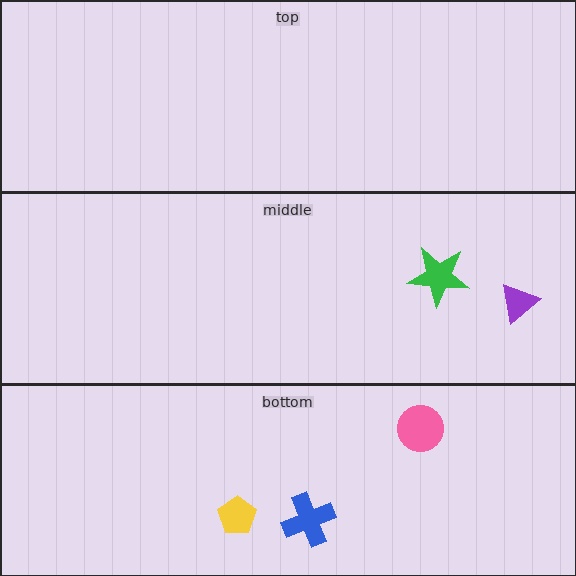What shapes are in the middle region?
The green star, the purple triangle.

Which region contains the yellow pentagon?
The bottom region.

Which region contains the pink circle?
The bottom region.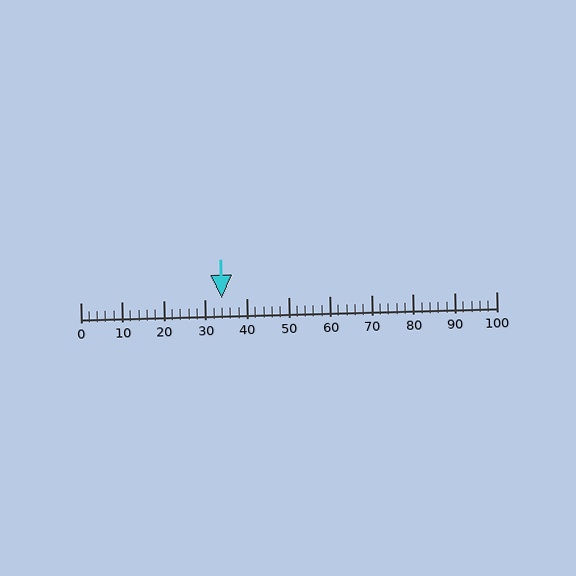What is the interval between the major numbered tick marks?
The major tick marks are spaced 10 units apart.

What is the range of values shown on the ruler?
The ruler shows values from 0 to 100.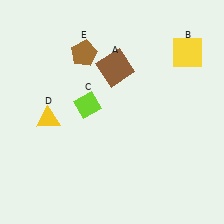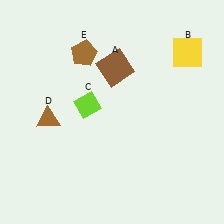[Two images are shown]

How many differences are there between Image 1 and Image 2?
There is 1 difference between the two images.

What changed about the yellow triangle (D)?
In Image 1, D is yellow. In Image 2, it changed to brown.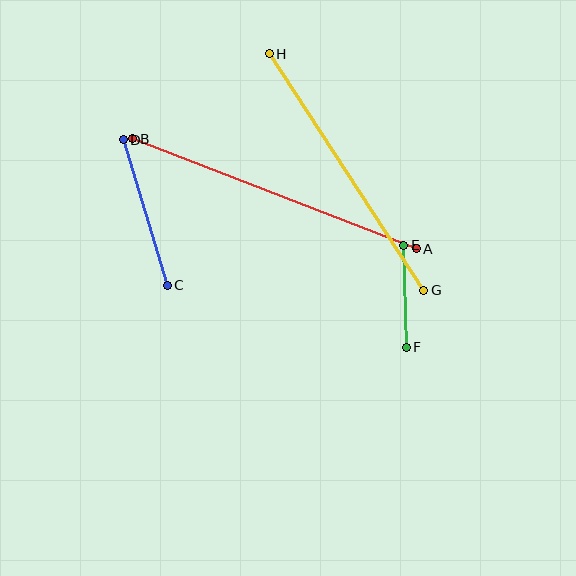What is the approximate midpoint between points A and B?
The midpoint is at approximately (274, 194) pixels.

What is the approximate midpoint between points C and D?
The midpoint is at approximately (145, 212) pixels.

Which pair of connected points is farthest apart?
Points A and B are farthest apart.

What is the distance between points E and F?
The distance is approximately 102 pixels.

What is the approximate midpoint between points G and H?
The midpoint is at approximately (347, 172) pixels.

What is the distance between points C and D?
The distance is approximately 152 pixels.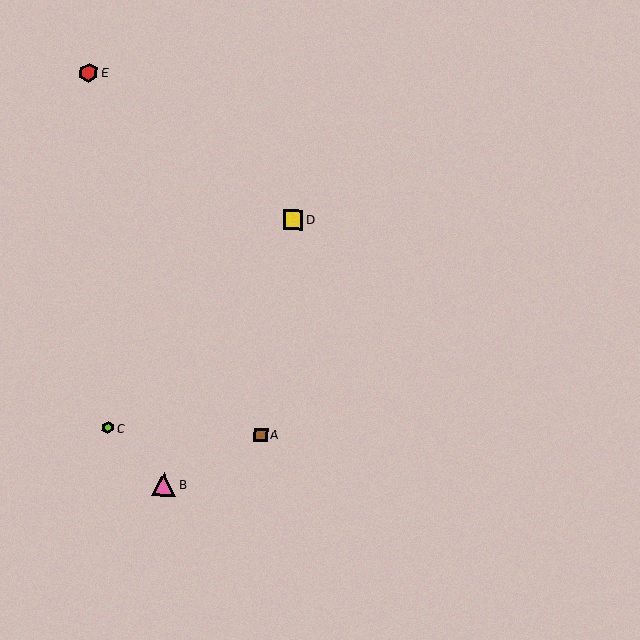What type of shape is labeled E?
Shape E is a red hexagon.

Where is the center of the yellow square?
The center of the yellow square is at (293, 220).